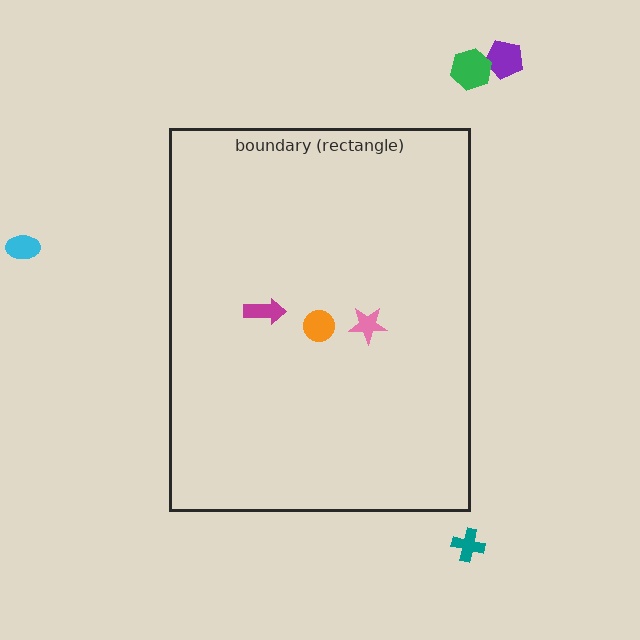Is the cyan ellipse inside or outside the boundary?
Outside.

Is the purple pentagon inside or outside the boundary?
Outside.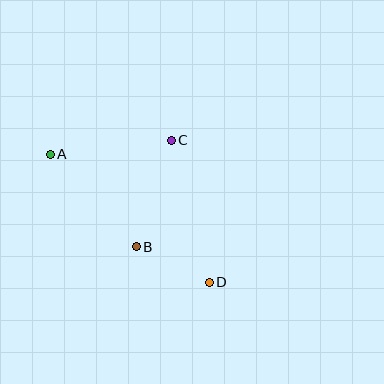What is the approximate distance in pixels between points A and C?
The distance between A and C is approximately 122 pixels.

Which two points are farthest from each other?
Points A and D are farthest from each other.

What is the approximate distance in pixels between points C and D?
The distance between C and D is approximately 147 pixels.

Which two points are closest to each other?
Points B and D are closest to each other.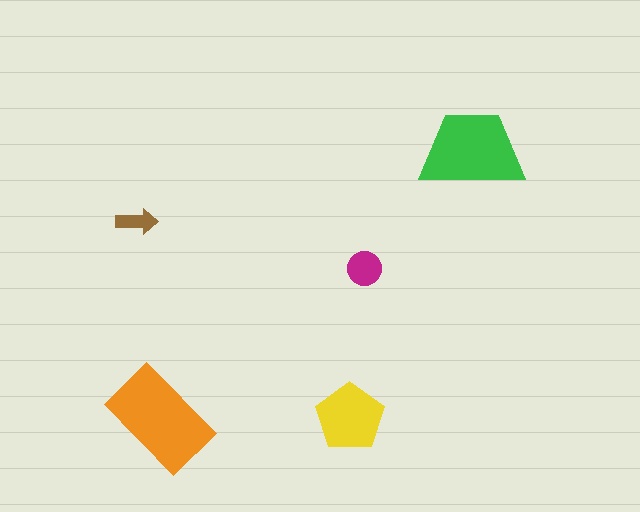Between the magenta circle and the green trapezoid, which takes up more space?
The green trapezoid.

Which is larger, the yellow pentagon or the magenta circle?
The yellow pentagon.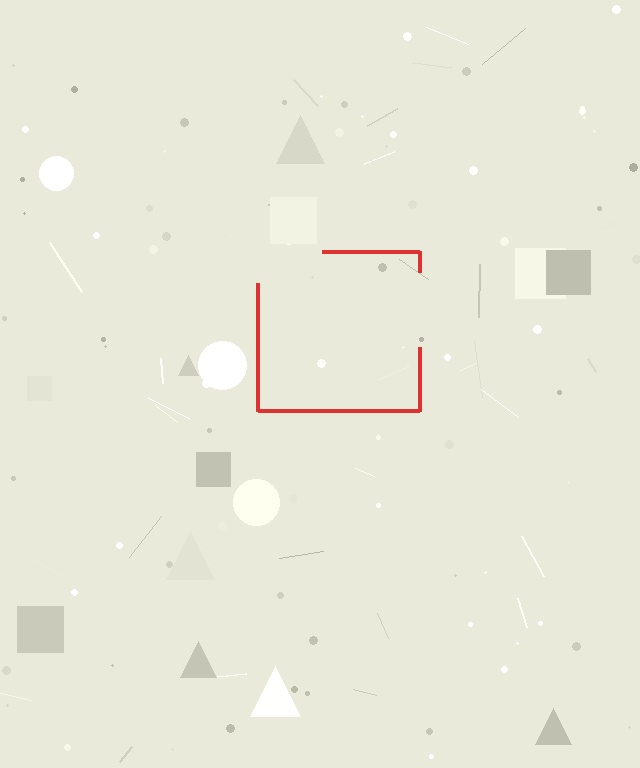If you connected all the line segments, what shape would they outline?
They would outline a square.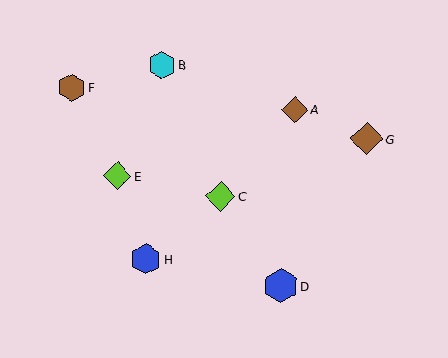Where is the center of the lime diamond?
The center of the lime diamond is at (117, 176).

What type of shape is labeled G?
Shape G is a brown diamond.